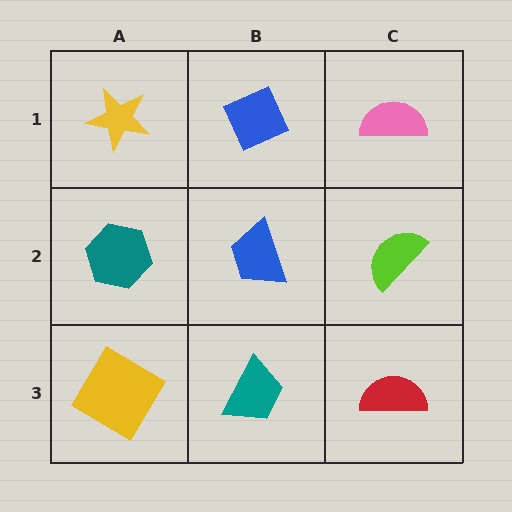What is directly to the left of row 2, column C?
A blue trapezoid.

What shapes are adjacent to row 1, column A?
A teal hexagon (row 2, column A), a blue diamond (row 1, column B).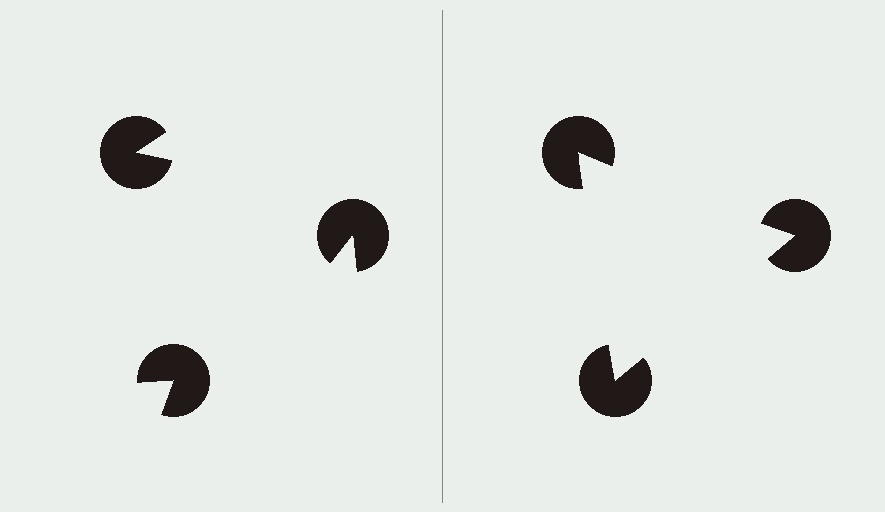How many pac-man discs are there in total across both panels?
6 — 3 on each side.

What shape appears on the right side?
An illusory triangle.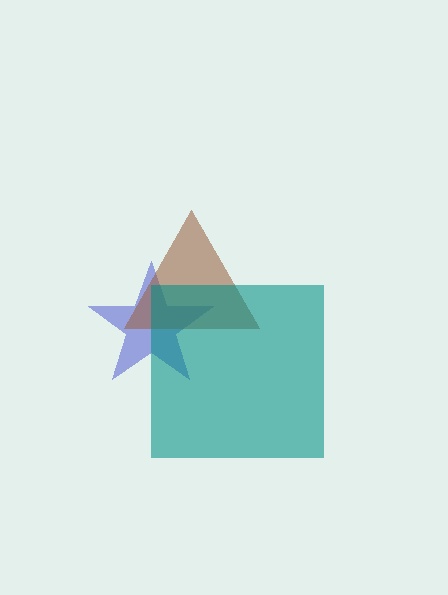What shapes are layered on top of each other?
The layered shapes are: a blue star, a brown triangle, a teal square.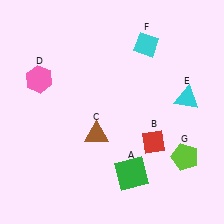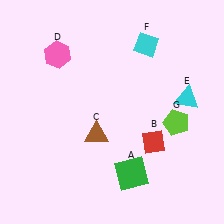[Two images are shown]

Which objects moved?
The objects that moved are: the pink hexagon (D), the lime pentagon (G).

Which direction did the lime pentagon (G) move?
The lime pentagon (G) moved up.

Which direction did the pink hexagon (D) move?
The pink hexagon (D) moved up.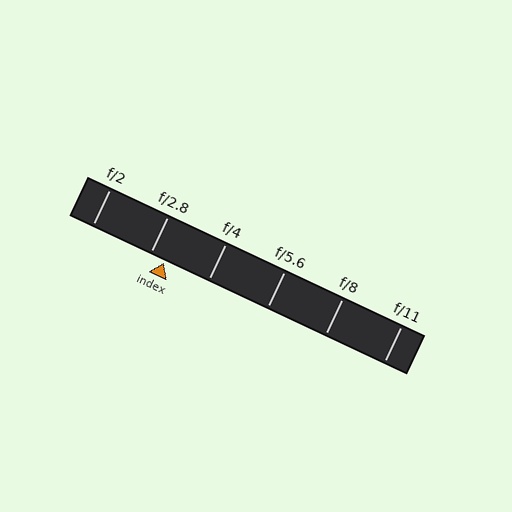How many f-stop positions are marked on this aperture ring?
There are 6 f-stop positions marked.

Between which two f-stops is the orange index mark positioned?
The index mark is between f/2.8 and f/4.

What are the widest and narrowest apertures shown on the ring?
The widest aperture shown is f/2 and the narrowest is f/11.